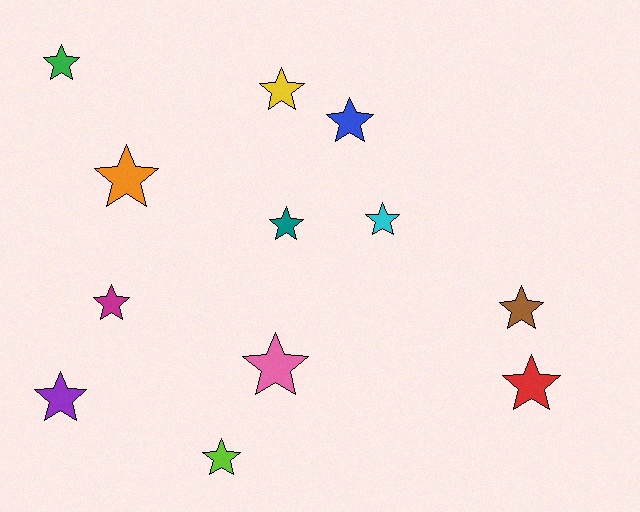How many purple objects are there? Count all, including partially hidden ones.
There is 1 purple object.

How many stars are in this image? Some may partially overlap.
There are 12 stars.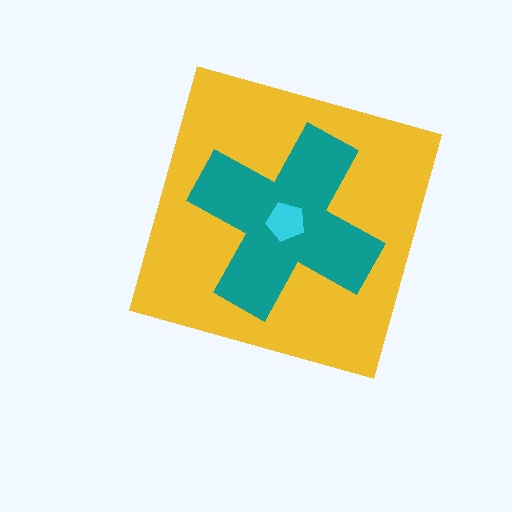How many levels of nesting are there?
3.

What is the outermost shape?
The yellow diamond.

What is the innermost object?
The cyan pentagon.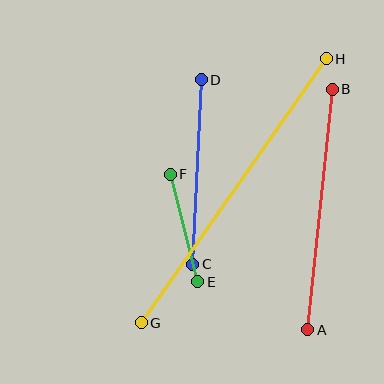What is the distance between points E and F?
The distance is approximately 111 pixels.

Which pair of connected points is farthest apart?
Points G and H are farthest apart.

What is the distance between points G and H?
The distance is approximately 322 pixels.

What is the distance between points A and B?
The distance is approximately 242 pixels.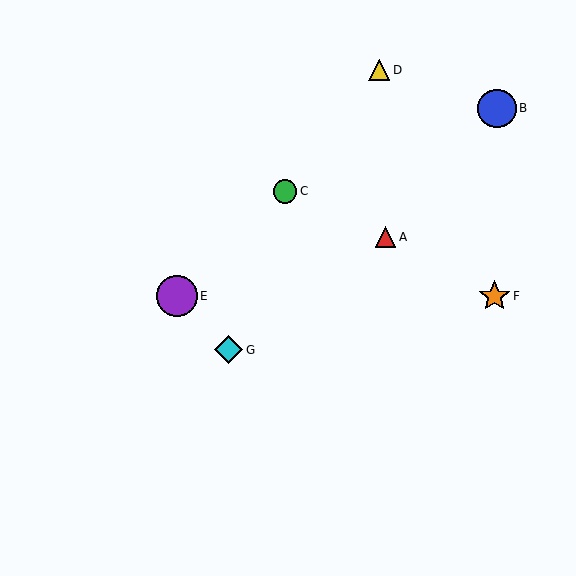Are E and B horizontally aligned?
No, E is at y≈296 and B is at y≈108.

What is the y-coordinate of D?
Object D is at y≈70.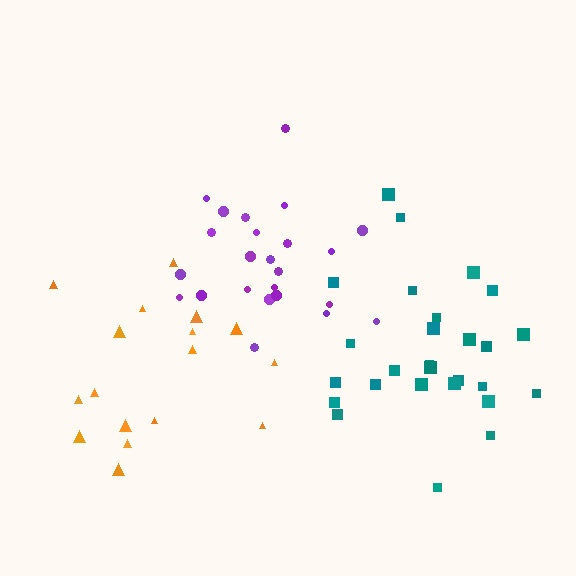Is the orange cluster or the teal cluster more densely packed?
Teal.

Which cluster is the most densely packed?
Teal.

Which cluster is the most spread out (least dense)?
Orange.